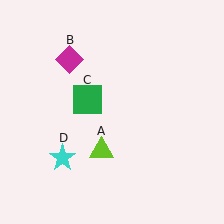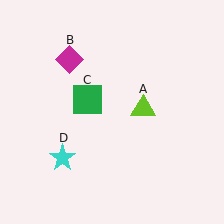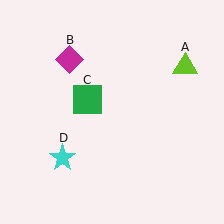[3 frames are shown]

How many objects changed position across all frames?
1 object changed position: lime triangle (object A).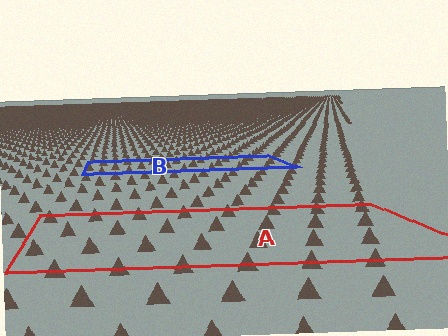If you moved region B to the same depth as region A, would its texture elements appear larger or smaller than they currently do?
They would appear larger. At a closer depth, the same texture elements are projected at a bigger on-screen size.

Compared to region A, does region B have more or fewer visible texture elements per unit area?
Region B has more texture elements per unit area — they are packed more densely because it is farther away.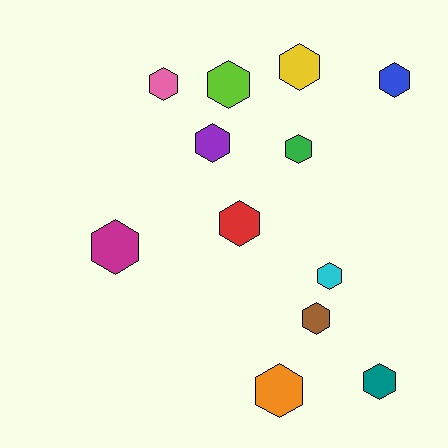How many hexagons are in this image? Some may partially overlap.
There are 12 hexagons.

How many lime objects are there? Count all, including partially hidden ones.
There is 1 lime object.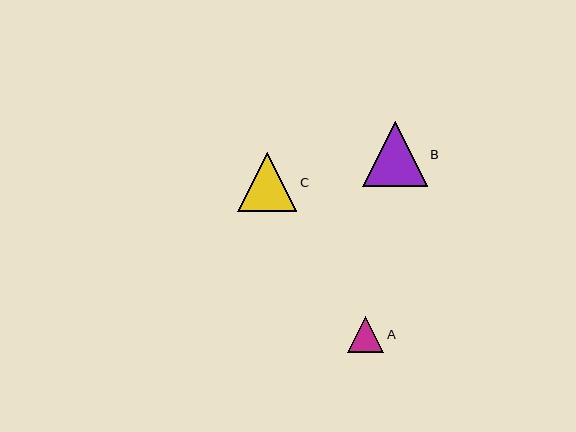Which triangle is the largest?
Triangle B is the largest with a size of approximately 65 pixels.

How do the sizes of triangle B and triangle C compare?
Triangle B and triangle C are approximately the same size.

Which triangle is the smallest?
Triangle A is the smallest with a size of approximately 36 pixels.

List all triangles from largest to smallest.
From largest to smallest: B, C, A.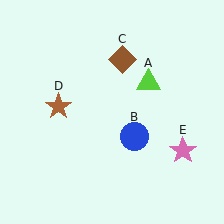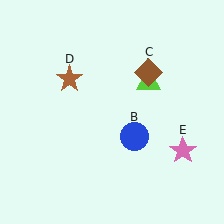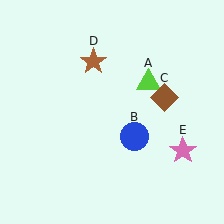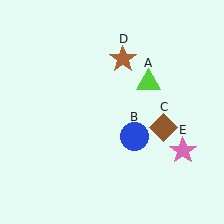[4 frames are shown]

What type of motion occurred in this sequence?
The brown diamond (object C), brown star (object D) rotated clockwise around the center of the scene.